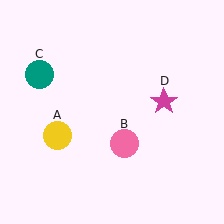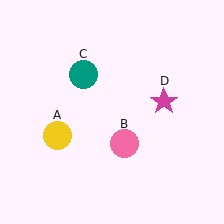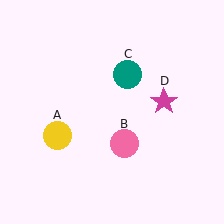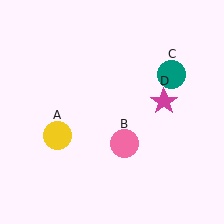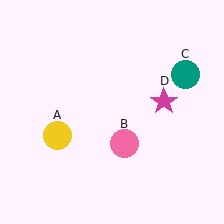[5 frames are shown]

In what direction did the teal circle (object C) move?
The teal circle (object C) moved right.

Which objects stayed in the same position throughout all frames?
Yellow circle (object A) and pink circle (object B) and magenta star (object D) remained stationary.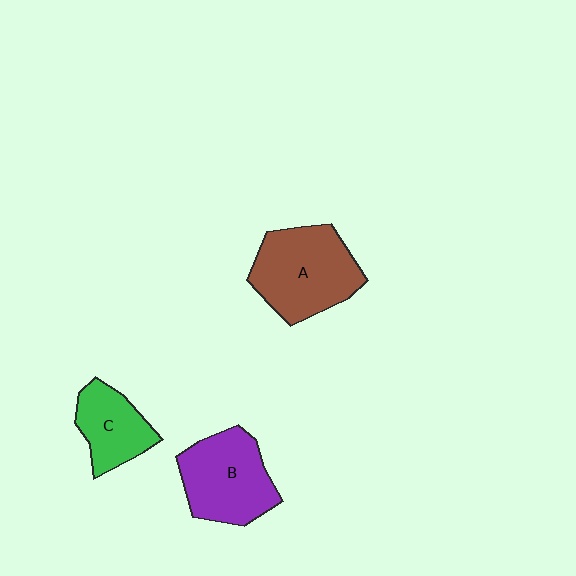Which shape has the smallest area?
Shape C (green).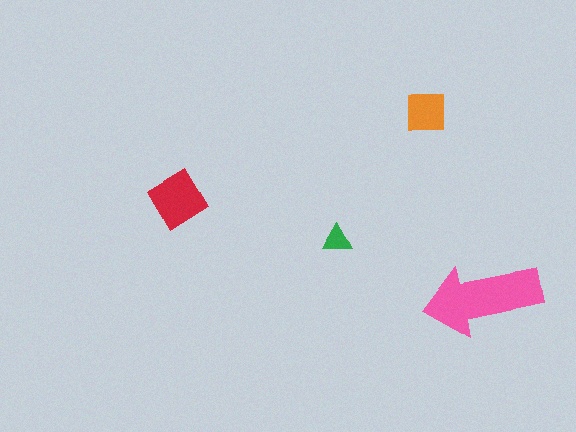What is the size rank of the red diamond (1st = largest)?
2nd.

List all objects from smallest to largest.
The green triangle, the orange square, the red diamond, the pink arrow.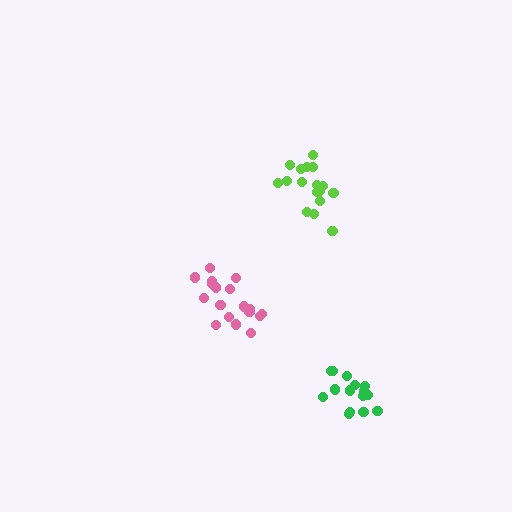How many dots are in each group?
Group 1: 19 dots, Group 2: 17 dots, Group 3: 15 dots (51 total).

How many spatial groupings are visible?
There are 3 spatial groupings.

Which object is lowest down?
The green cluster is bottommost.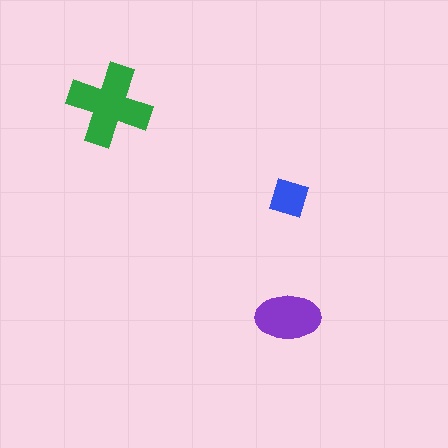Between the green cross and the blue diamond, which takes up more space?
The green cross.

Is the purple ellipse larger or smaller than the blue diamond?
Larger.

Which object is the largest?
The green cross.